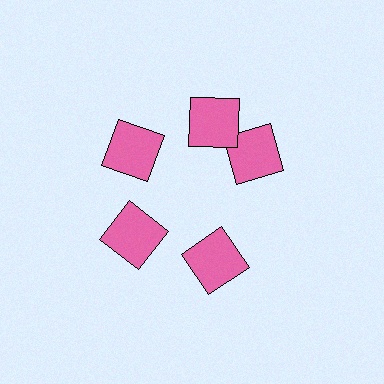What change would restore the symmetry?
The symmetry would be restored by rotating it back into even spacing with its neighbors so that all 5 squares sit at equal angles and equal distance from the center.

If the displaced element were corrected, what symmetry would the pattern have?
It would have 5-fold rotational symmetry — the pattern would map onto itself every 72 degrees.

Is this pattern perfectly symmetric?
No. The 5 pink squares are arranged in a ring, but one element near the 3 o'clock position is rotated out of alignment along the ring, breaking the 5-fold rotational symmetry.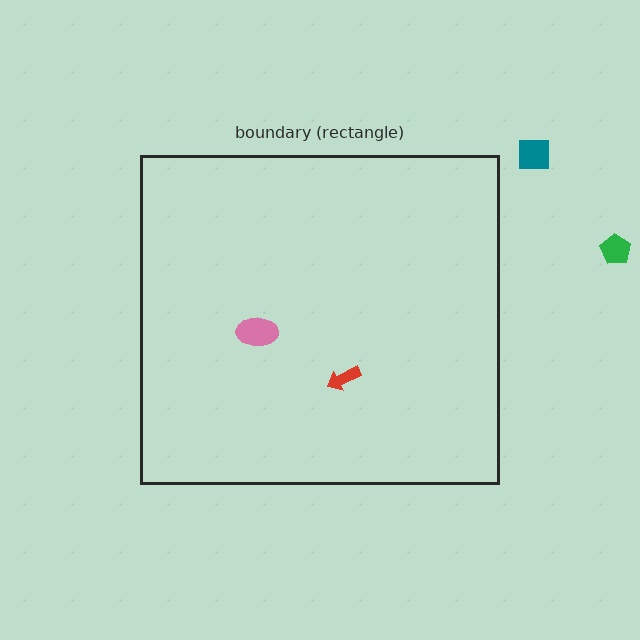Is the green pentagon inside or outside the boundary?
Outside.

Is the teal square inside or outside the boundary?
Outside.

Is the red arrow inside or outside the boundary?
Inside.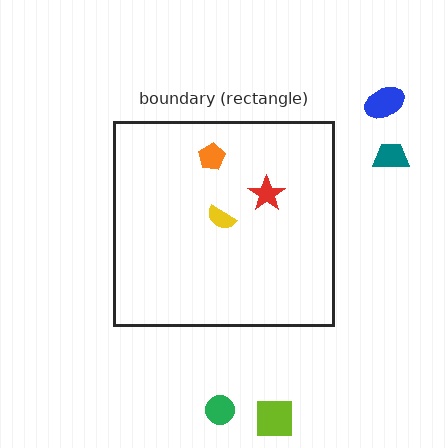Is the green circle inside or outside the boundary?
Outside.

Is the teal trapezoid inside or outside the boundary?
Outside.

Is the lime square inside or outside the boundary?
Outside.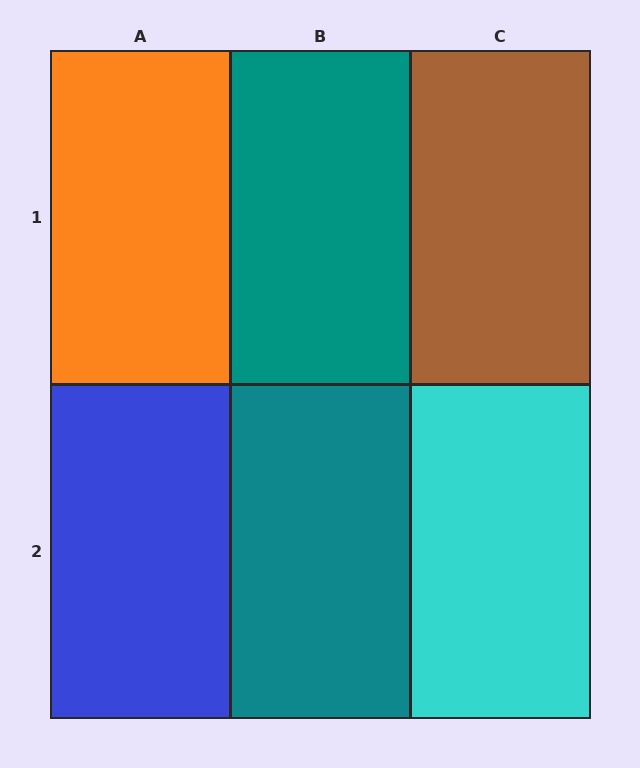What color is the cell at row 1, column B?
Teal.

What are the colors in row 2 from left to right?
Blue, teal, cyan.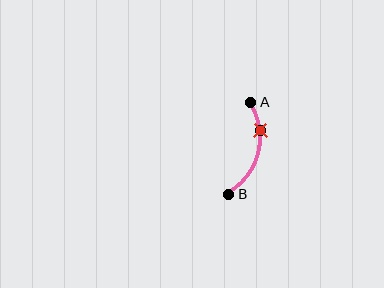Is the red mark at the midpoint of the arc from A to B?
No. The red mark lies on the arc but is closer to endpoint A. The arc midpoint would be at the point on the curve equidistant along the arc from both A and B.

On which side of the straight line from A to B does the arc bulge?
The arc bulges to the right of the straight line connecting A and B.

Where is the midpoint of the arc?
The arc midpoint is the point on the curve farthest from the straight line joining A and B. It sits to the right of that line.